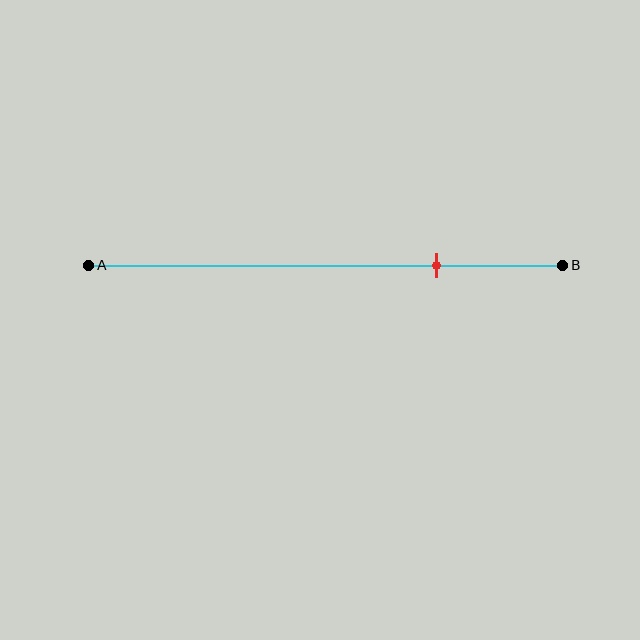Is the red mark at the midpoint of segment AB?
No, the mark is at about 75% from A, not at the 50% midpoint.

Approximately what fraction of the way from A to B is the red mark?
The red mark is approximately 75% of the way from A to B.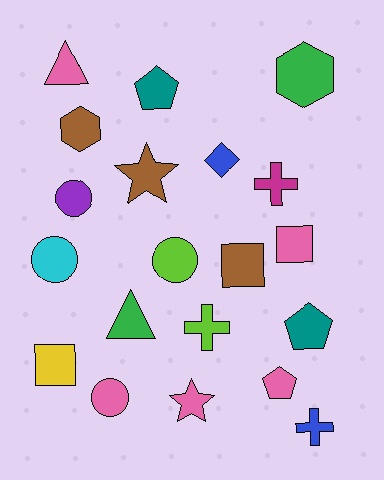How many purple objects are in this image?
There is 1 purple object.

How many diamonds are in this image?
There is 1 diamond.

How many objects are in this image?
There are 20 objects.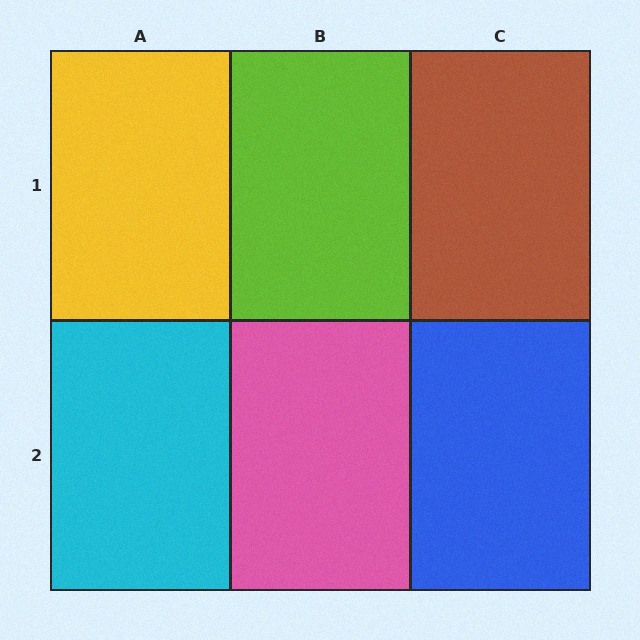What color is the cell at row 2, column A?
Cyan.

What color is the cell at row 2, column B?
Pink.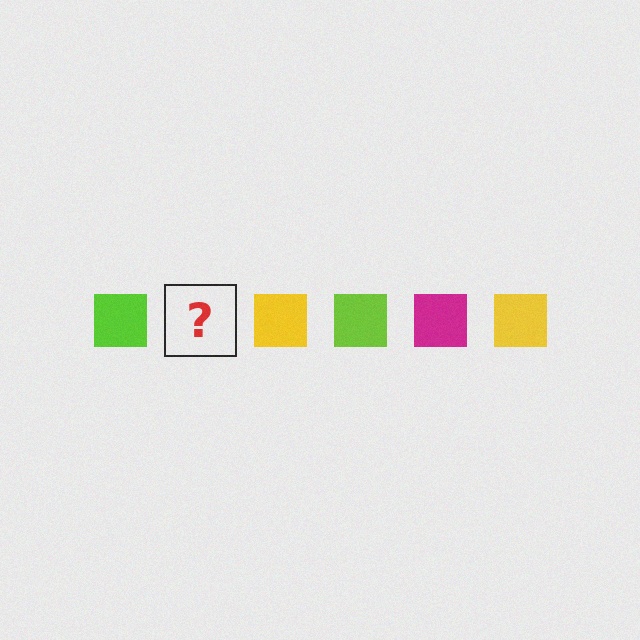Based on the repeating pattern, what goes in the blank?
The blank should be a magenta square.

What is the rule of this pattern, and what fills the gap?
The rule is that the pattern cycles through lime, magenta, yellow squares. The gap should be filled with a magenta square.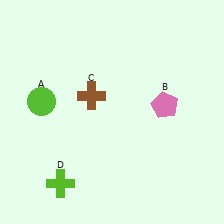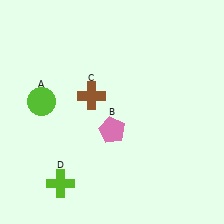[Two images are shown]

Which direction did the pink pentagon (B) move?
The pink pentagon (B) moved left.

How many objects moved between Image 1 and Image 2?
1 object moved between the two images.